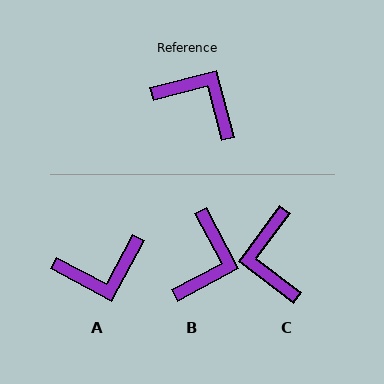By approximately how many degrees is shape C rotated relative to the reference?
Approximately 129 degrees counter-clockwise.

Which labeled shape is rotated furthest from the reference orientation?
A, about 133 degrees away.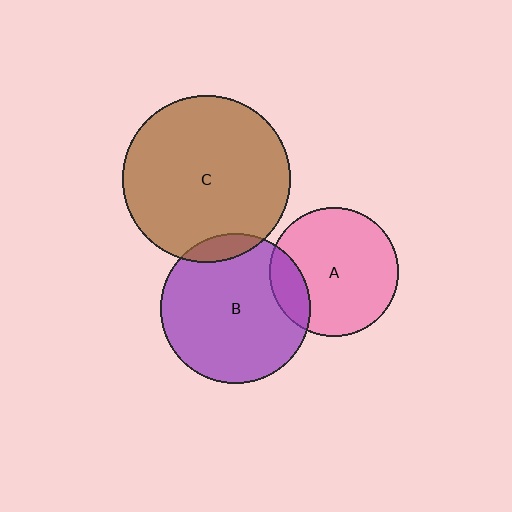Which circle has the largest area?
Circle C (brown).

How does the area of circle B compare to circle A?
Approximately 1.4 times.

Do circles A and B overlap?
Yes.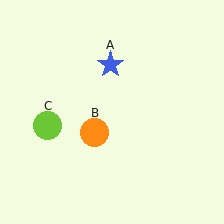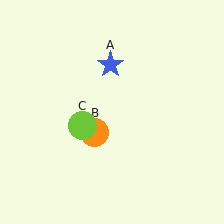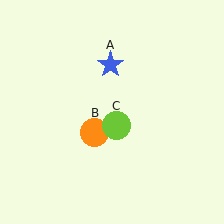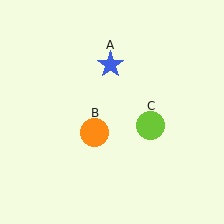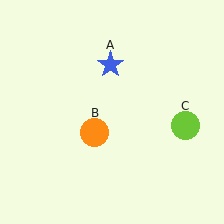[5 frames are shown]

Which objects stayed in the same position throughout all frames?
Blue star (object A) and orange circle (object B) remained stationary.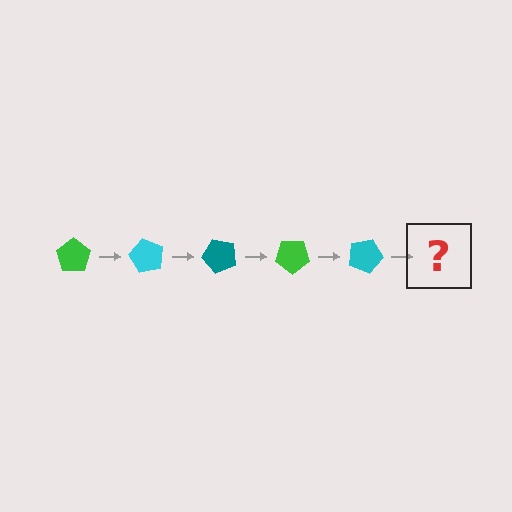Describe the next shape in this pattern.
It should be a teal pentagon, rotated 300 degrees from the start.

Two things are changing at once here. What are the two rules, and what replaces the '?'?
The two rules are that it rotates 60 degrees each step and the color cycles through green, cyan, and teal. The '?' should be a teal pentagon, rotated 300 degrees from the start.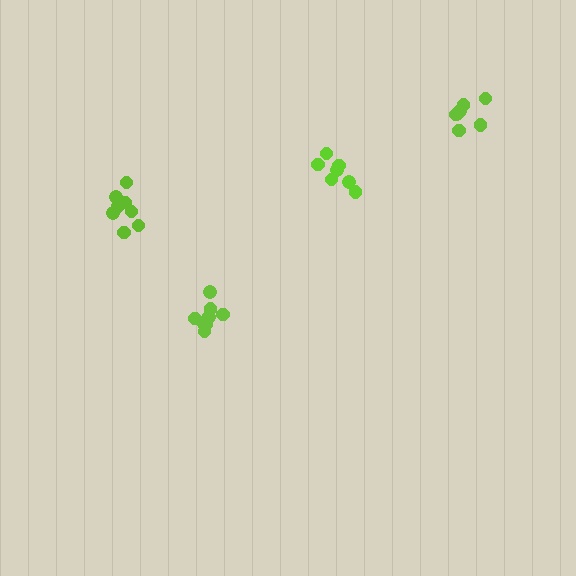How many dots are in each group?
Group 1: 8 dots, Group 2: 7 dots, Group 3: 9 dots, Group 4: 7 dots (31 total).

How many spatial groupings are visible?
There are 4 spatial groupings.